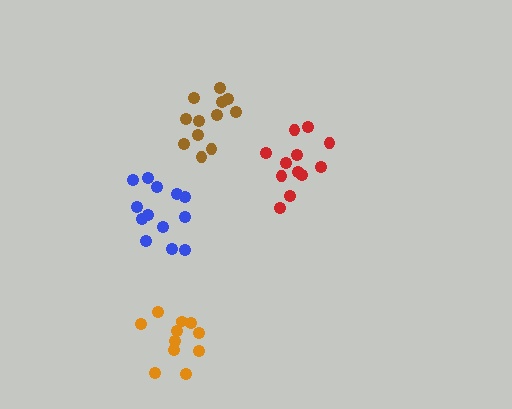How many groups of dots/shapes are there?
There are 4 groups.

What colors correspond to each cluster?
The clusters are colored: brown, blue, red, orange.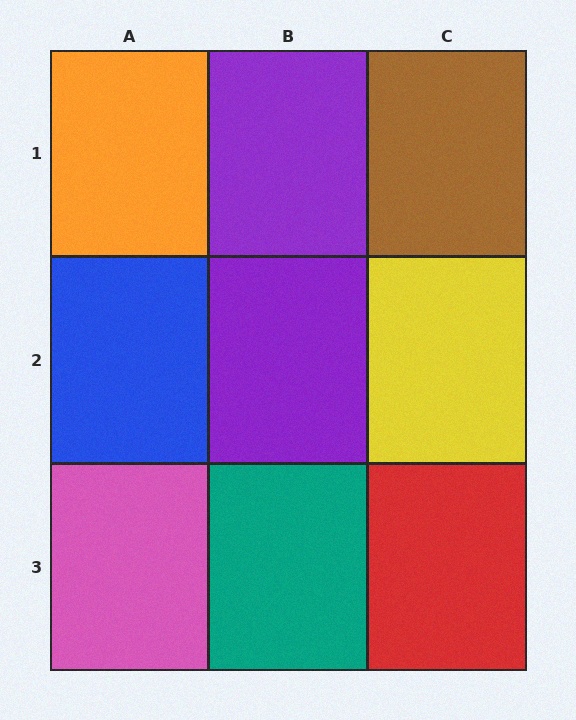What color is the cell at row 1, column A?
Orange.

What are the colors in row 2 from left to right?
Blue, purple, yellow.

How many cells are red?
1 cell is red.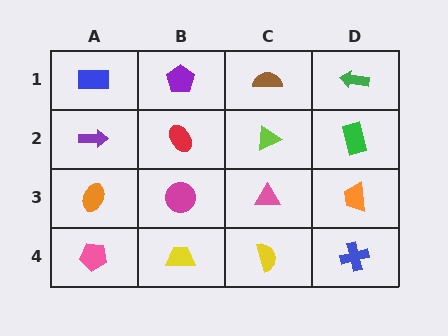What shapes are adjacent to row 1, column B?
A red ellipse (row 2, column B), a blue rectangle (row 1, column A), a brown semicircle (row 1, column C).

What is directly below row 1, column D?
A green rectangle.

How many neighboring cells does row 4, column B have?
3.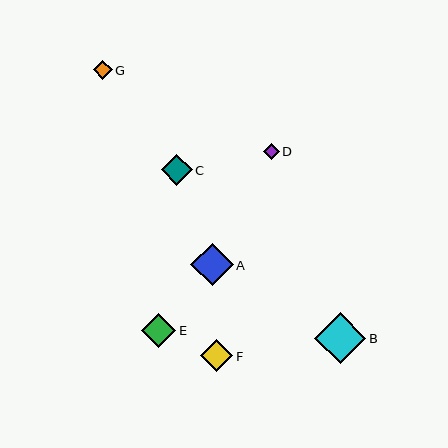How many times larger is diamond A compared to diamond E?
Diamond A is approximately 1.2 times the size of diamond E.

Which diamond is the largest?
Diamond B is the largest with a size of approximately 51 pixels.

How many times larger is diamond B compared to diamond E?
Diamond B is approximately 1.5 times the size of diamond E.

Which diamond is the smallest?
Diamond D is the smallest with a size of approximately 16 pixels.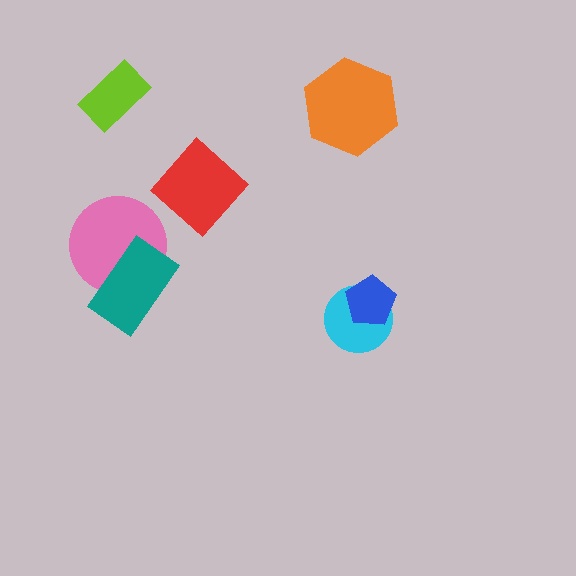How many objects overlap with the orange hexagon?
0 objects overlap with the orange hexagon.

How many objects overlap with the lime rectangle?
0 objects overlap with the lime rectangle.